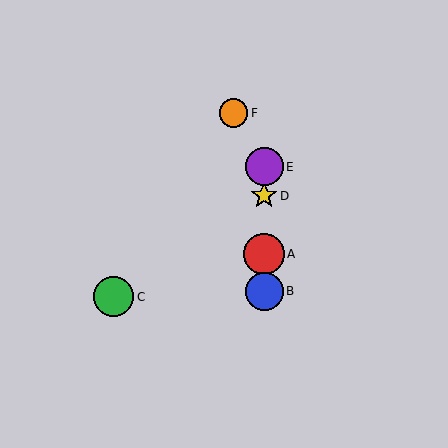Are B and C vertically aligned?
No, B is at x≈264 and C is at x≈114.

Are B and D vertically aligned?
Yes, both are at x≈264.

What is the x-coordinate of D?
Object D is at x≈264.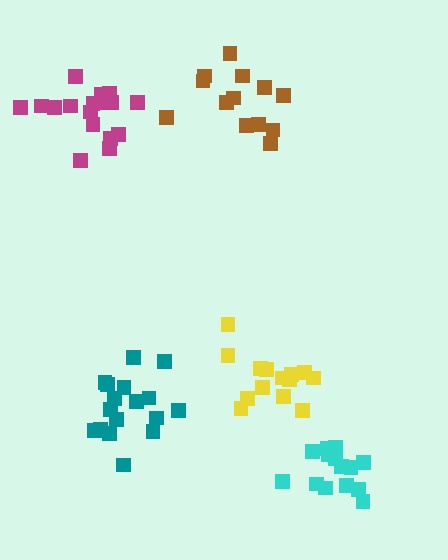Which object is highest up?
The magenta cluster is topmost.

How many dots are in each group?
Group 1: 13 dots, Group 2: 15 dots, Group 3: 14 dots, Group 4: 17 dots, Group 5: 17 dots (76 total).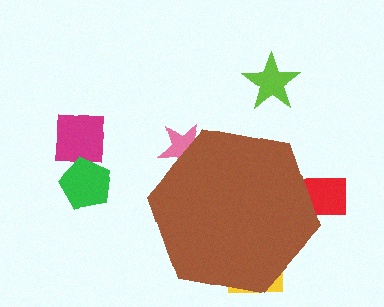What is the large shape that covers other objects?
A brown hexagon.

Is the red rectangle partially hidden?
Yes, the red rectangle is partially hidden behind the brown hexagon.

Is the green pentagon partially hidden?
No, the green pentagon is fully visible.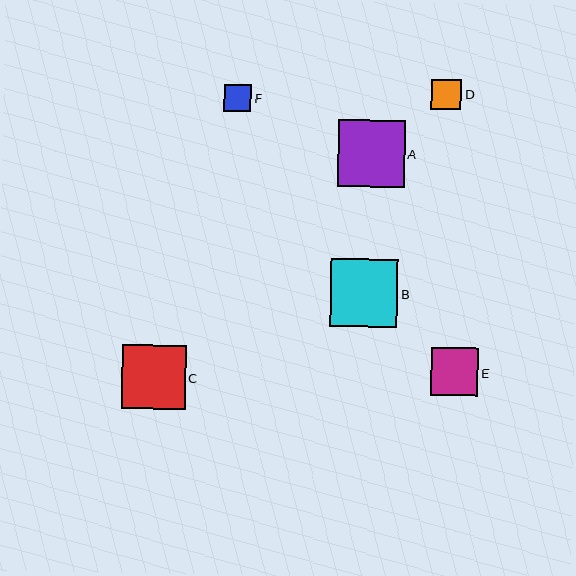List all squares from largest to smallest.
From largest to smallest: B, A, C, E, D, F.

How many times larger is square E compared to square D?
Square E is approximately 1.6 times the size of square D.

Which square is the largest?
Square B is the largest with a size of approximately 68 pixels.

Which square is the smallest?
Square F is the smallest with a size of approximately 27 pixels.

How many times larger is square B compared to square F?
Square B is approximately 2.5 times the size of square F.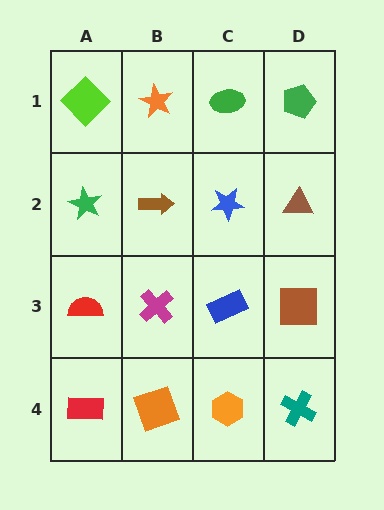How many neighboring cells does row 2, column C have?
4.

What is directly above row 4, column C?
A blue rectangle.